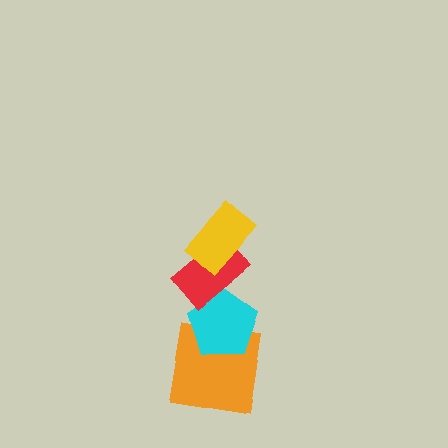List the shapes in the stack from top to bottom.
From top to bottom: the yellow rectangle, the red rectangle, the cyan pentagon, the orange square.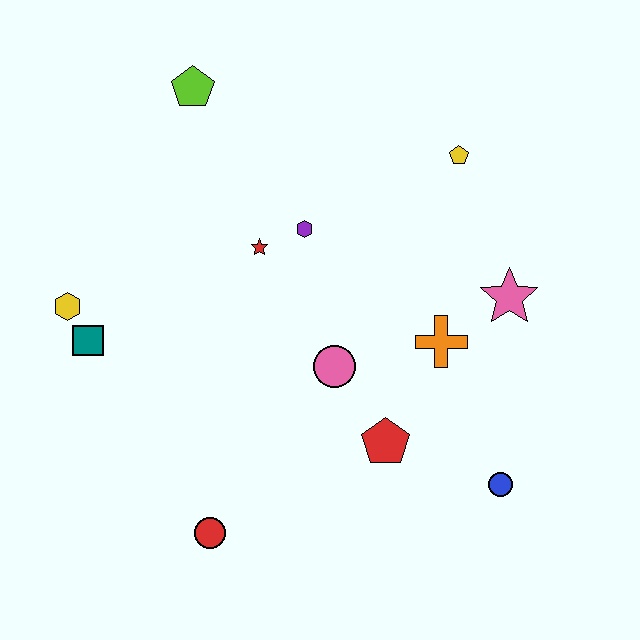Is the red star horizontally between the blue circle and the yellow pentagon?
No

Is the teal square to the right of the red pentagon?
No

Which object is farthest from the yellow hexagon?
The blue circle is farthest from the yellow hexagon.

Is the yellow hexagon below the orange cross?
No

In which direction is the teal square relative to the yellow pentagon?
The teal square is to the left of the yellow pentagon.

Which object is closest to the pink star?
The orange cross is closest to the pink star.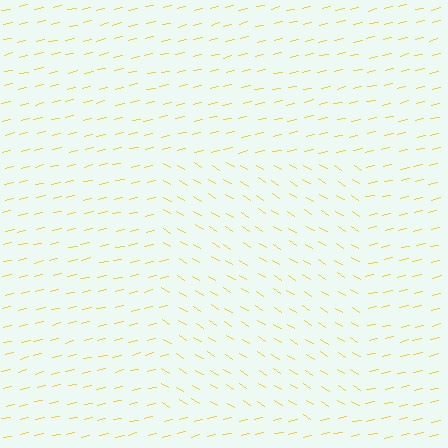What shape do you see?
I see a rectangle.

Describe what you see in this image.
The image is filled with small yellow line segments. A rectangle region in the image has lines oriented differently from the surrounding lines, creating a visible texture boundary.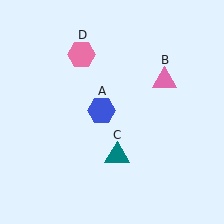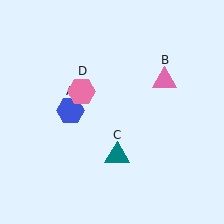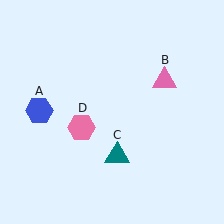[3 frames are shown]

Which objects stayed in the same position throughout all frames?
Pink triangle (object B) and teal triangle (object C) remained stationary.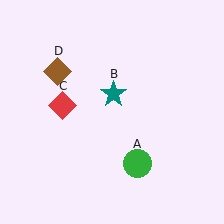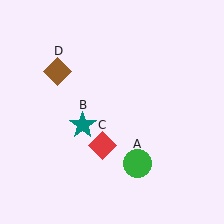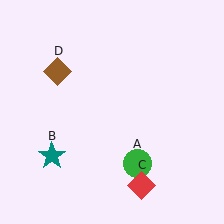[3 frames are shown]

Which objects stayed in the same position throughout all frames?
Green circle (object A) and brown diamond (object D) remained stationary.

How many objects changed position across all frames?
2 objects changed position: teal star (object B), red diamond (object C).